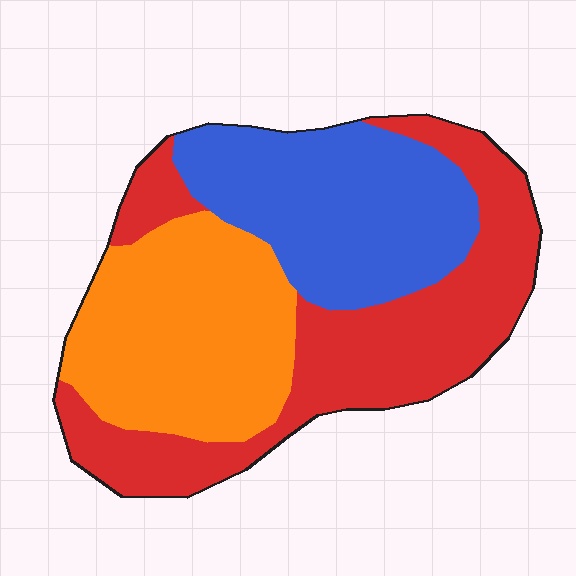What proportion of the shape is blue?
Blue takes up about one third (1/3) of the shape.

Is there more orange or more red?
Red.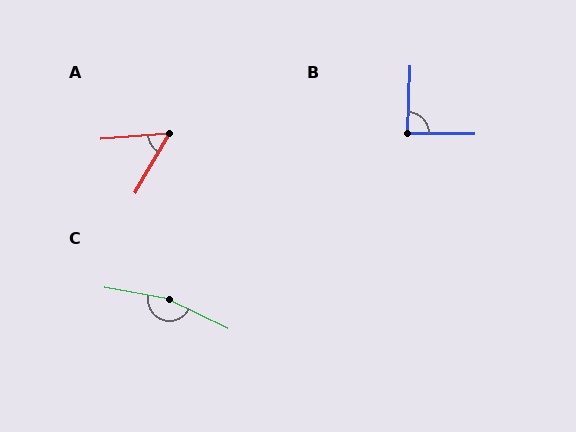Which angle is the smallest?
A, at approximately 56 degrees.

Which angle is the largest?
C, at approximately 165 degrees.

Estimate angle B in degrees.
Approximately 88 degrees.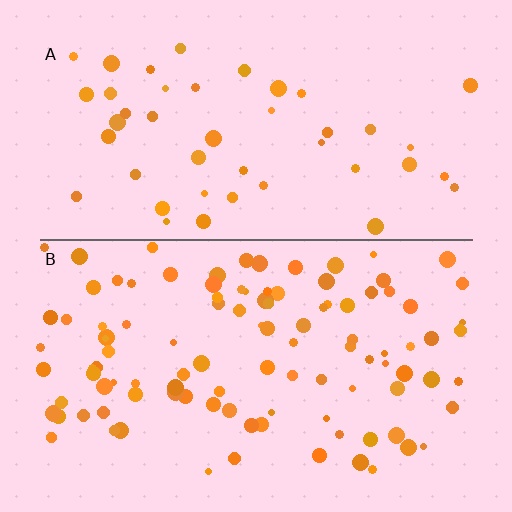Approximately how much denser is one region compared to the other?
Approximately 2.4× — region B over region A.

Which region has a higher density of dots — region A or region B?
B (the bottom).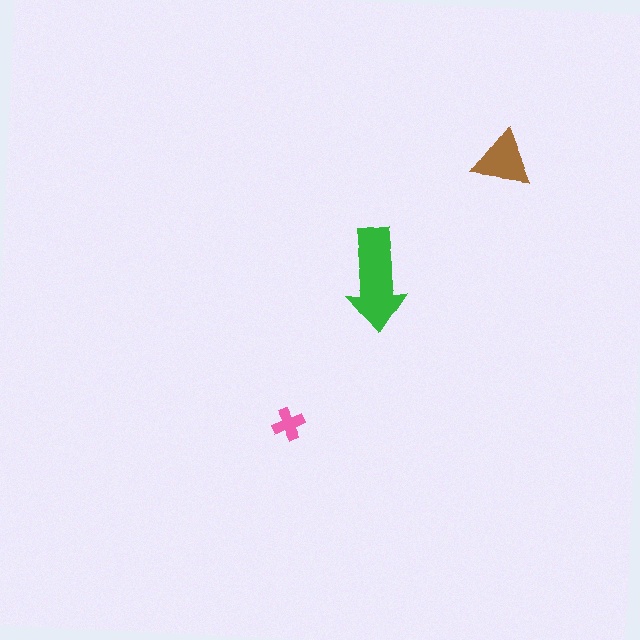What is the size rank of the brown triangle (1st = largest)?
2nd.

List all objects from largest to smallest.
The green arrow, the brown triangle, the pink cross.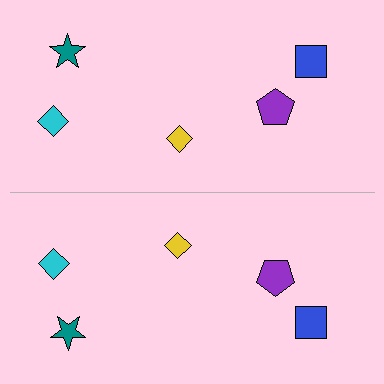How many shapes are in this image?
There are 10 shapes in this image.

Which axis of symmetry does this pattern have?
The pattern has a horizontal axis of symmetry running through the center of the image.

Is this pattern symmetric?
Yes, this pattern has bilateral (reflection) symmetry.